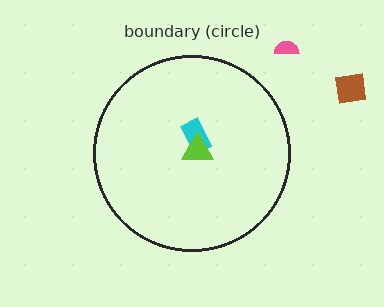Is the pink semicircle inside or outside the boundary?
Outside.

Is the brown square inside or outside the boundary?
Outside.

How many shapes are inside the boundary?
2 inside, 2 outside.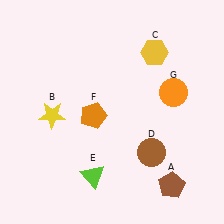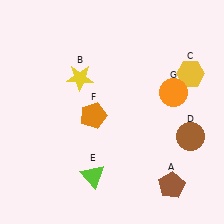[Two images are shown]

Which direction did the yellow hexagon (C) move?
The yellow hexagon (C) moved right.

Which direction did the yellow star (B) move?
The yellow star (B) moved up.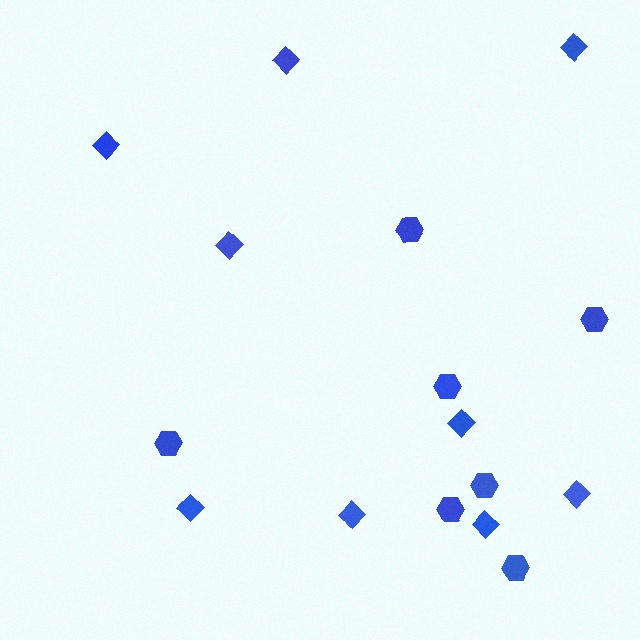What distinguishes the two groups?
There are 2 groups: one group of hexagons (7) and one group of diamonds (9).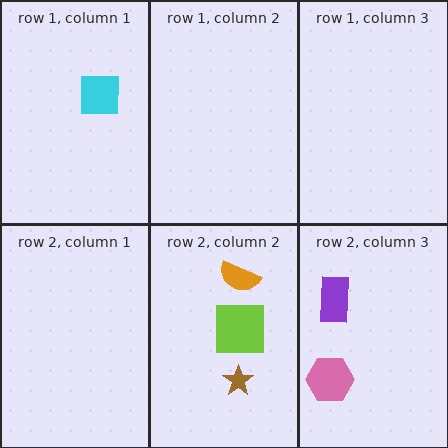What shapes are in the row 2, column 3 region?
The purple rectangle, the pink hexagon.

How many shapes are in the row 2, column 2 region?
4.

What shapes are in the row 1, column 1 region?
The cyan square.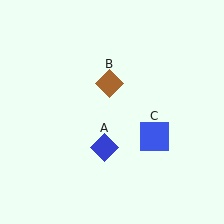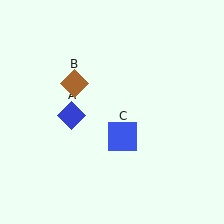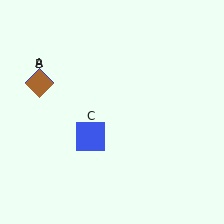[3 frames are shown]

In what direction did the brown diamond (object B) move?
The brown diamond (object B) moved left.